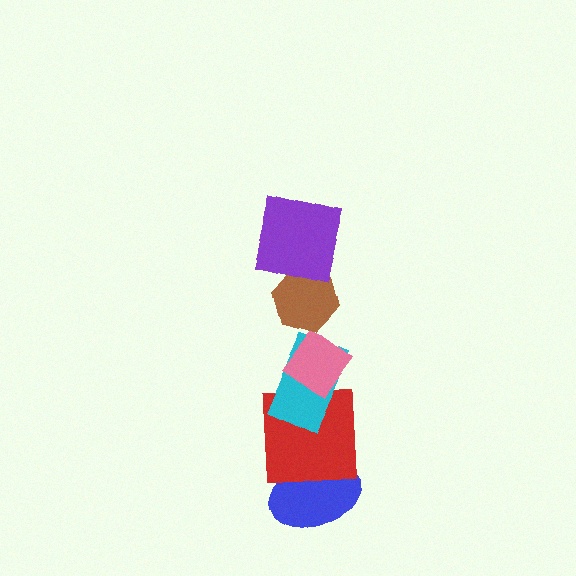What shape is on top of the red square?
The cyan rectangle is on top of the red square.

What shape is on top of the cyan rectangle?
The pink diamond is on top of the cyan rectangle.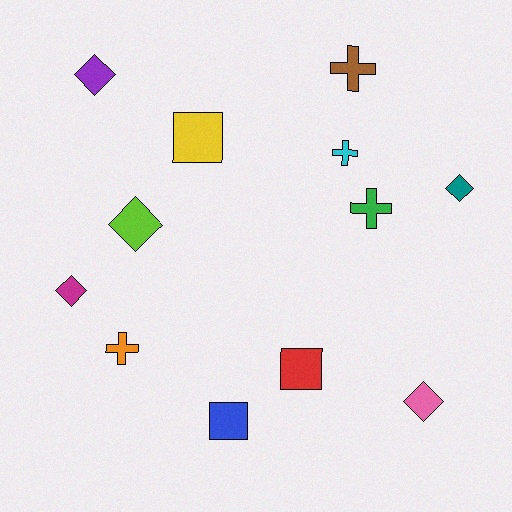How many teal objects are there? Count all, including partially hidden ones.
There is 1 teal object.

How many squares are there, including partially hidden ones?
There are 3 squares.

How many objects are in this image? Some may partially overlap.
There are 12 objects.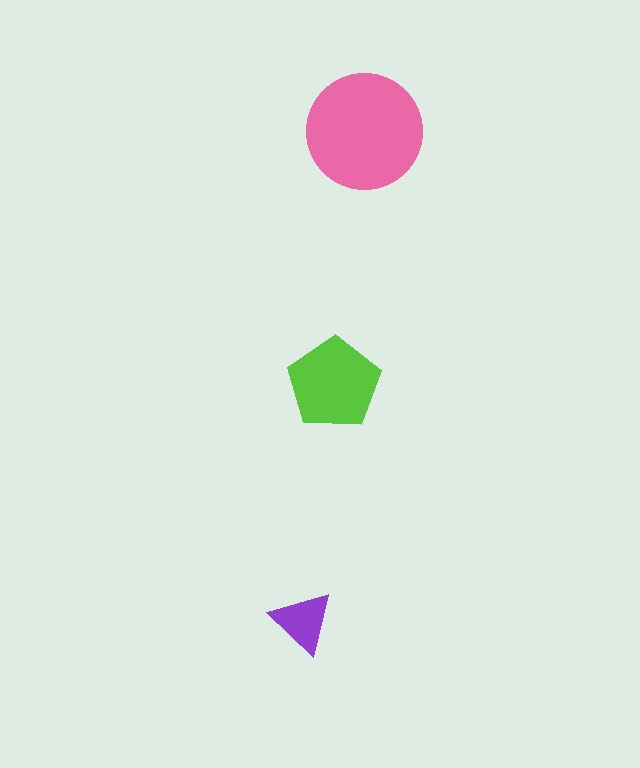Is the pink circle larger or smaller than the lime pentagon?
Larger.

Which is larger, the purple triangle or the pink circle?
The pink circle.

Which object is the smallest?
The purple triangle.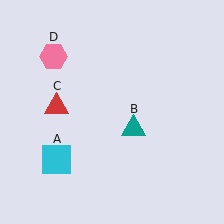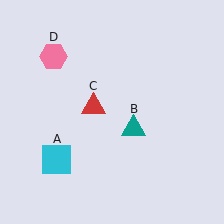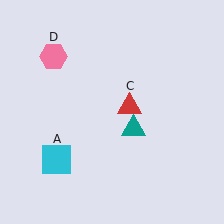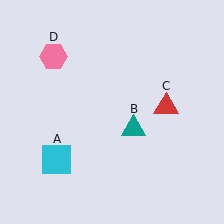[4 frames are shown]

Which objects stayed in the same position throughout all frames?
Cyan square (object A) and teal triangle (object B) and pink hexagon (object D) remained stationary.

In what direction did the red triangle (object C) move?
The red triangle (object C) moved right.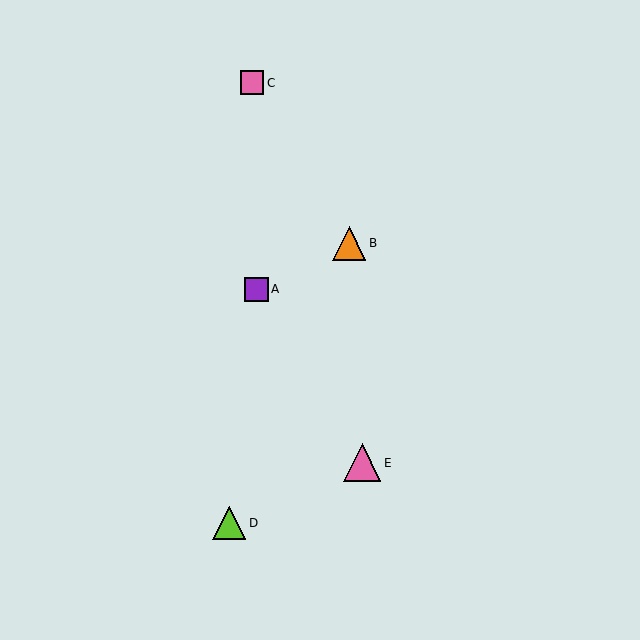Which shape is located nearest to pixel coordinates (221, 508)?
The lime triangle (labeled D) at (229, 523) is nearest to that location.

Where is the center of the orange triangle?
The center of the orange triangle is at (349, 243).